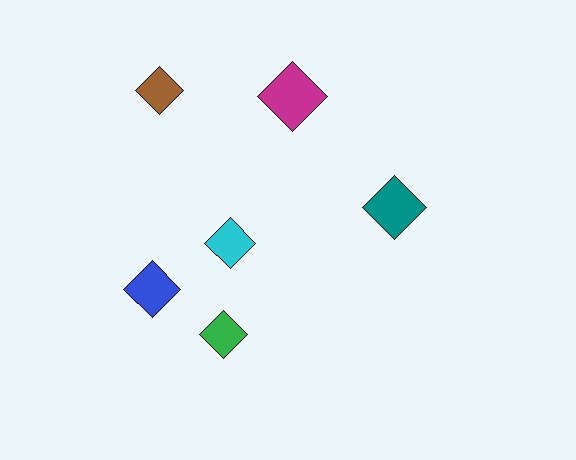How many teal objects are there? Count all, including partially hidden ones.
There is 1 teal object.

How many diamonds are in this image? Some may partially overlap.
There are 6 diamonds.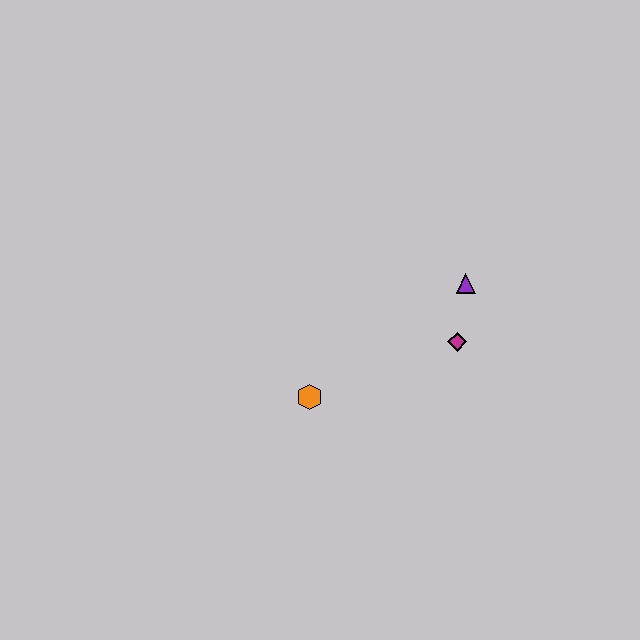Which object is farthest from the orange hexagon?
The purple triangle is farthest from the orange hexagon.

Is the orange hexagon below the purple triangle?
Yes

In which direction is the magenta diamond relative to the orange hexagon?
The magenta diamond is to the right of the orange hexagon.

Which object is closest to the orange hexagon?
The magenta diamond is closest to the orange hexagon.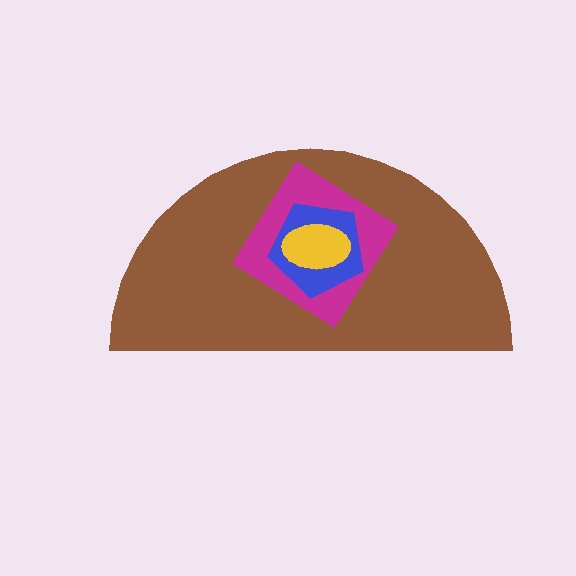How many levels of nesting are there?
4.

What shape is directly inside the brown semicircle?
The magenta diamond.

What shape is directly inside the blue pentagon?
The yellow ellipse.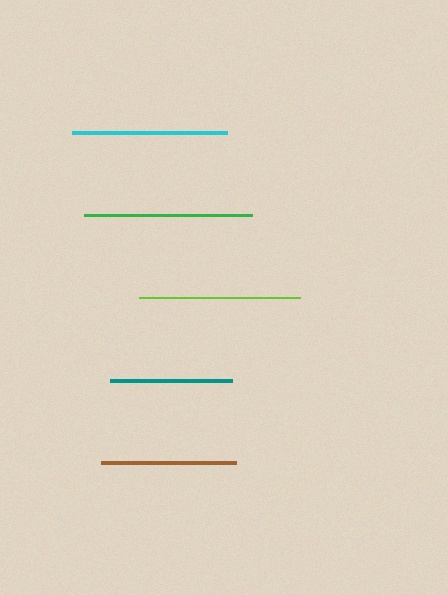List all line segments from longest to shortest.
From longest to shortest: green, lime, cyan, brown, teal.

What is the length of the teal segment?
The teal segment is approximately 122 pixels long.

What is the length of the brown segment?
The brown segment is approximately 135 pixels long.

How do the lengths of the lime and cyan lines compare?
The lime and cyan lines are approximately the same length.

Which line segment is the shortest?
The teal line is the shortest at approximately 122 pixels.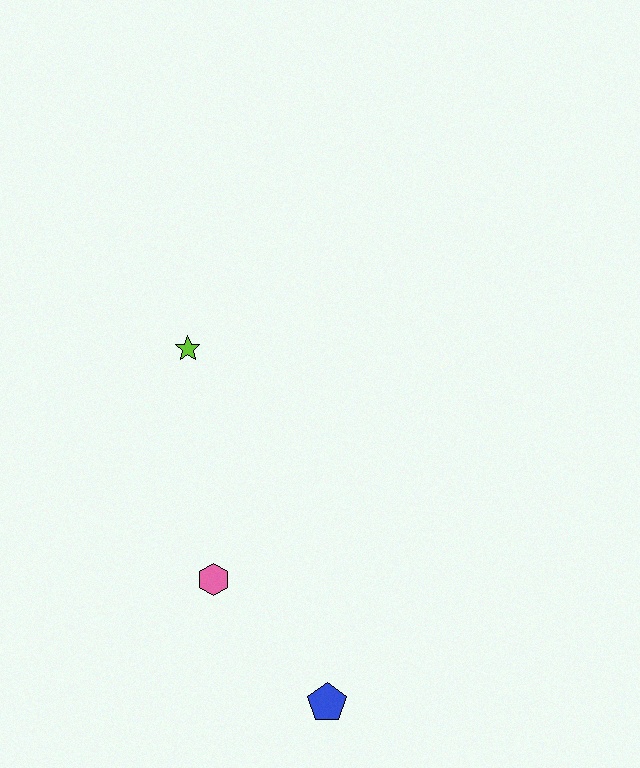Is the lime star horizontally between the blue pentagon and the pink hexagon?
No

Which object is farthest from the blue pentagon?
The lime star is farthest from the blue pentagon.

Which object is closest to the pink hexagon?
The blue pentagon is closest to the pink hexagon.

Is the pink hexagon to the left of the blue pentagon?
Yes